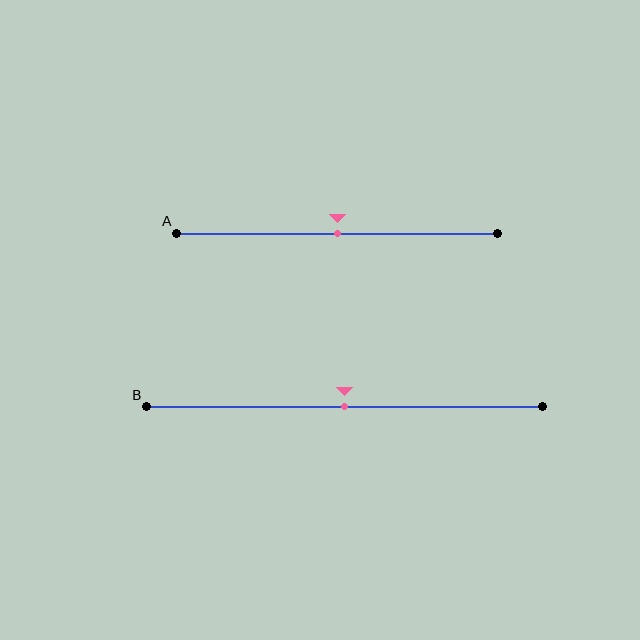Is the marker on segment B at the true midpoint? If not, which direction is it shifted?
Yes, the marker on segment B is at the true midpoint.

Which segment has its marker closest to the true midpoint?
Segment A has its marker closest to the true midpoint.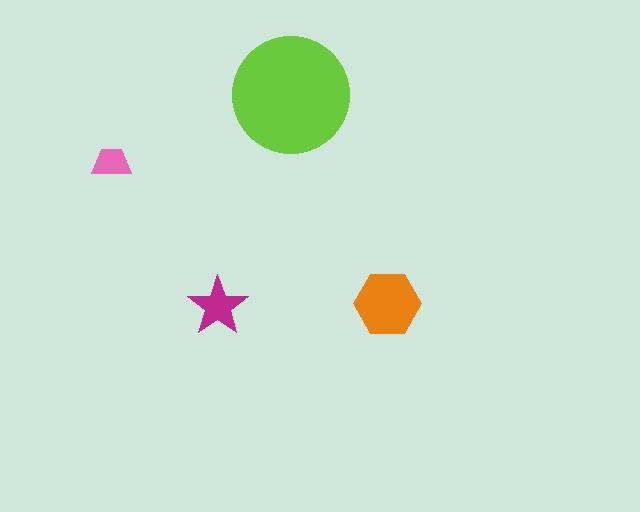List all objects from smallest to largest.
The pink trapezoid, the magenta star, the orange hexagon, the lime circle.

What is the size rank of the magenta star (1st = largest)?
3rd.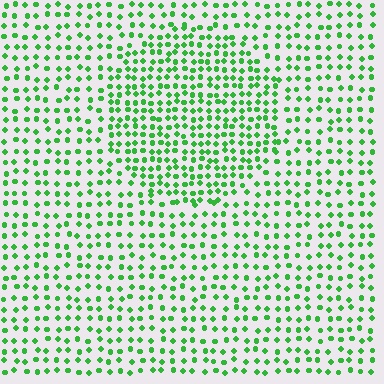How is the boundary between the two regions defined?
The boundary is defined by a change in element density (approximately 1.6x ratio). All elements are the same color, size, and shape.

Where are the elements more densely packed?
The elements are more densely packed inside the circle boundary.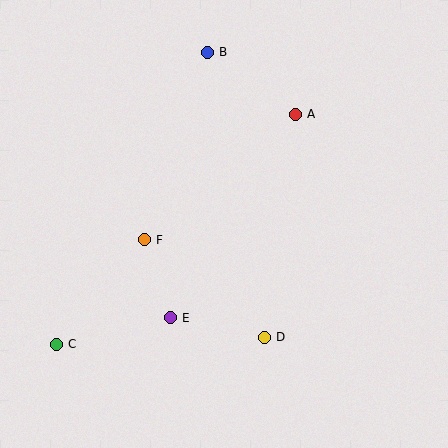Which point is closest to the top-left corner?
Point B is closest to the top-left corner.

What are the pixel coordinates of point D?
Point D is at (264, 337).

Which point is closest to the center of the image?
Point F at (144, 240) is closest to the center.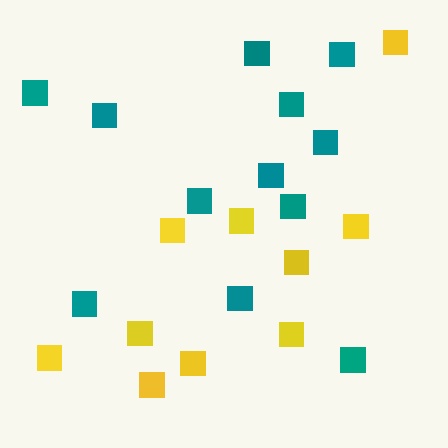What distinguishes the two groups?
There are 2 groups: one group of teal squares (12) and one group of yellow squares (10).